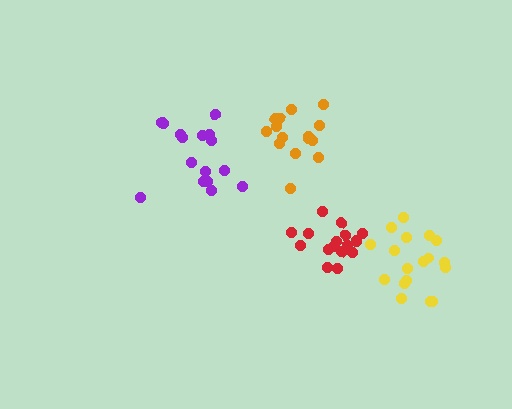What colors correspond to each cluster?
The clusters are colored: orange, yellow, red, purple.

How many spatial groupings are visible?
There are 4 spatial groupings.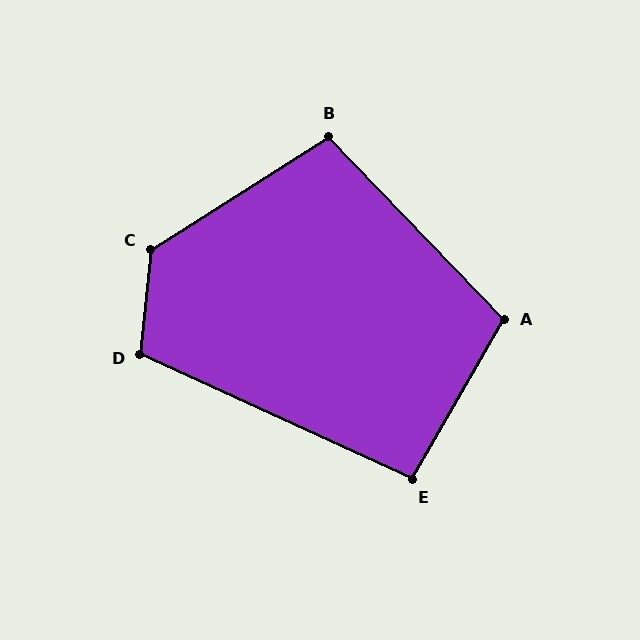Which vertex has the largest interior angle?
C, at approximately 128 degrees.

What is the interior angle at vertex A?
Approximately 106 degrees (obtuse).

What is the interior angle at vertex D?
Approximately 109 degrees (obtuse).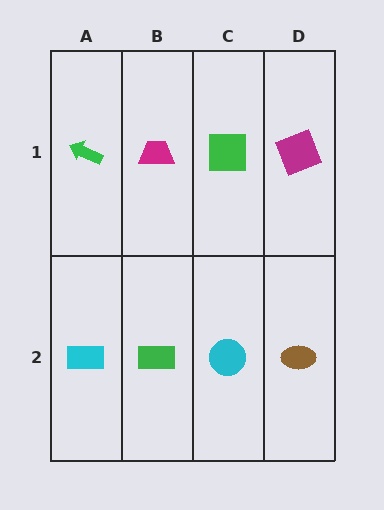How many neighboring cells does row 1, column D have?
2.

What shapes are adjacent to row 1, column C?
A cyan circle (row 2, column C), a magenta trapezoid (row 1, column B), a magenta square (row 1, column D).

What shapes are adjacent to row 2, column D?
A magenta square (row 1, column D), a cyan circle (row 2, column C).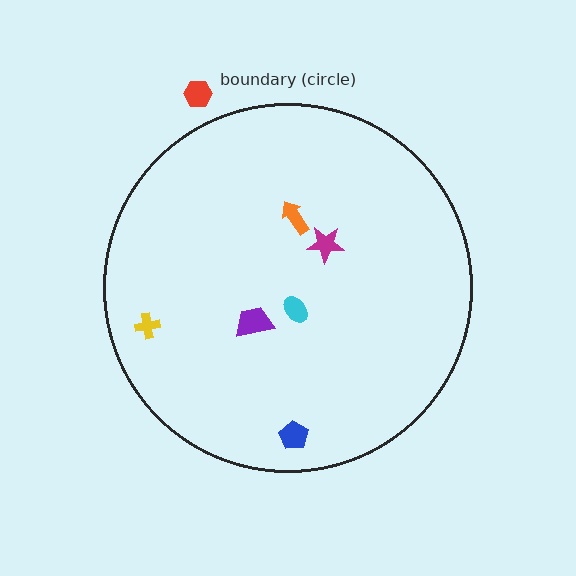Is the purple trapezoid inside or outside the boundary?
Inside.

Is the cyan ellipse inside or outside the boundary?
Inside.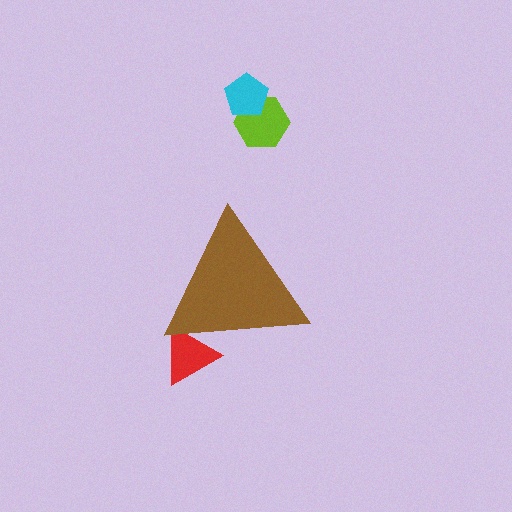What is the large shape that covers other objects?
A brown triangle.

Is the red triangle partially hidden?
Yes, the red triangle is partially hidden behind the brown triangle.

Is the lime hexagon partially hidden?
No, the lime hexagon is fully visible.